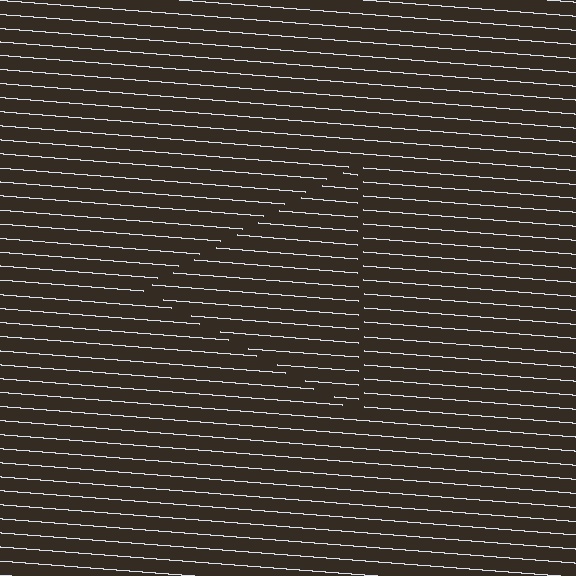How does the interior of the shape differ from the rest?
The interior of the shape contains the same grating, shifted by half a period — the contour is defined by the phase discontinuity where line-ends from the inner and outer gratings abut.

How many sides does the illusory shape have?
3 sides — the line-ends trace a triangle.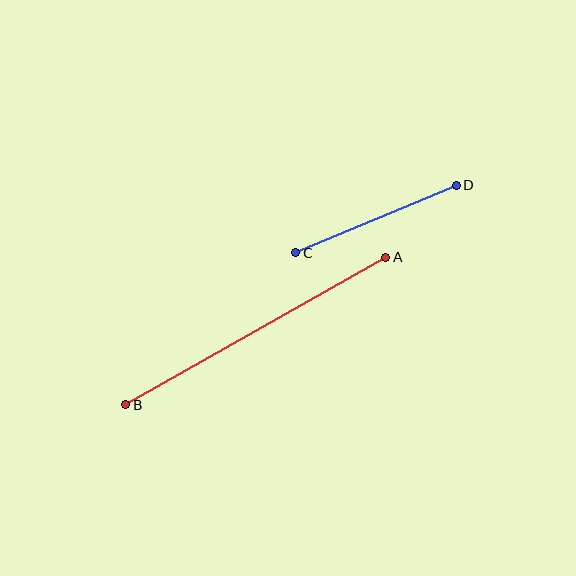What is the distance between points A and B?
The distance is approximately 299 pixels.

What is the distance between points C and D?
The distance is approximately 174 pixels.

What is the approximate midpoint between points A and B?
The midpoint is at approximately (256, 331) pixels.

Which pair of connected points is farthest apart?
Points A and B are farthest apart.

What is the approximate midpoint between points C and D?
The midpoint is at approximately (376, 219) pixels.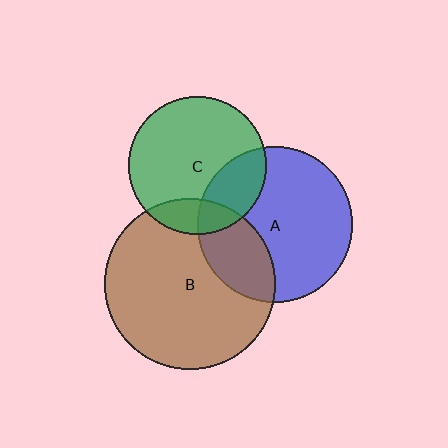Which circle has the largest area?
Circle B (brown).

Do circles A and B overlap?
Yes.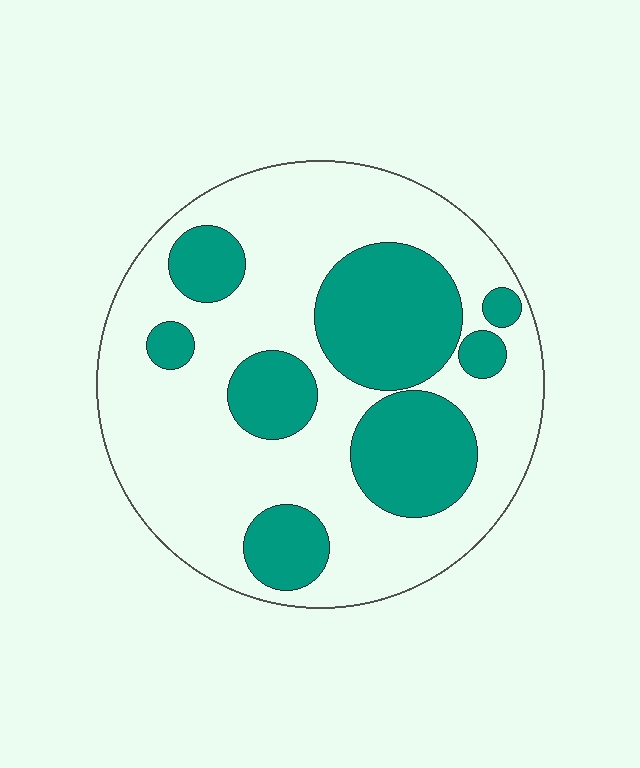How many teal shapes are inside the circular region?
8.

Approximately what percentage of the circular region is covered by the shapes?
Approximately 35%.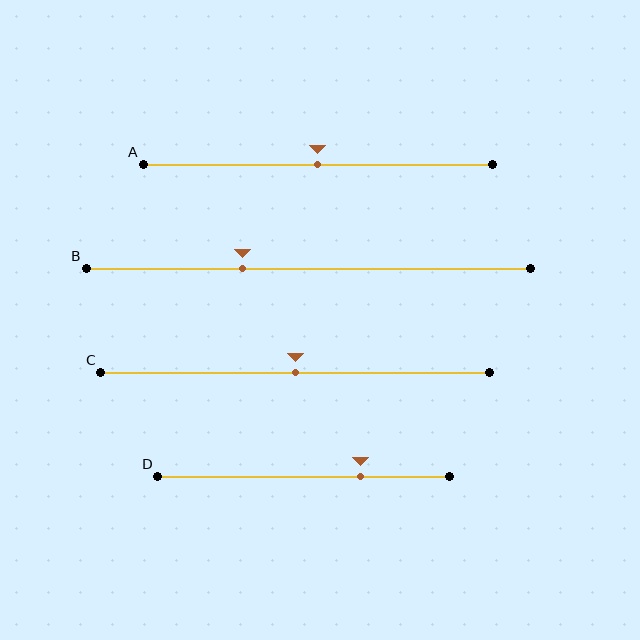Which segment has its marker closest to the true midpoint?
Segment A has its marker closest to the true midpoint.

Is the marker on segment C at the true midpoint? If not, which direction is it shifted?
Yes, the marker on segment C is at the true midpoint.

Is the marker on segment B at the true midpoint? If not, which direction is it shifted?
No, the marker on segment B is shifted to the left by about 15% of the segment length.